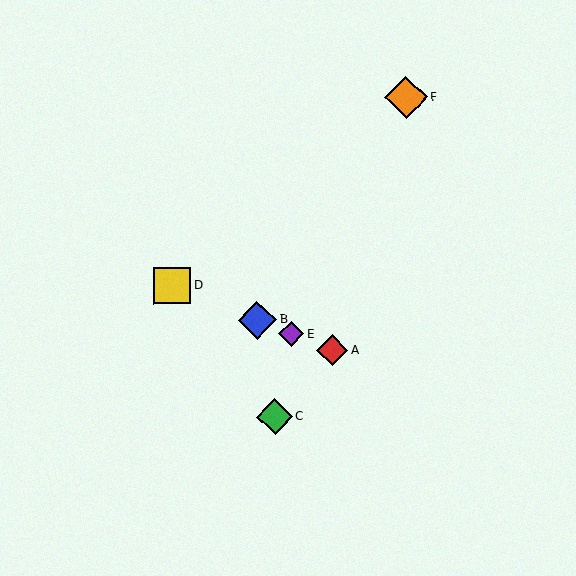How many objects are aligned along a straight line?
4 objects (A, B, D, E) are aligned along a straight line.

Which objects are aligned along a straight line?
Objects A, B, D, E are aligned along a straight line.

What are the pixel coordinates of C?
Object C is at (275, 417).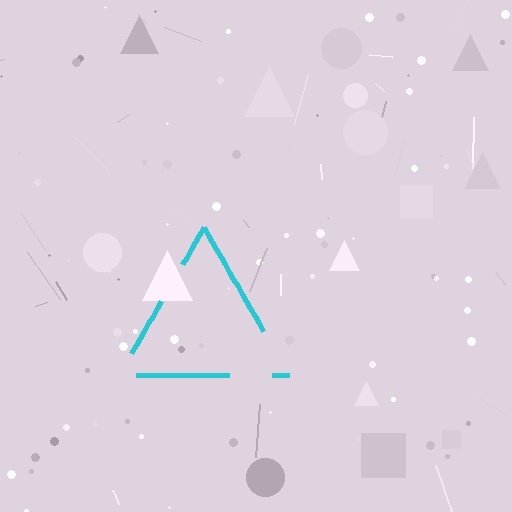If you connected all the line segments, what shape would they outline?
They would outline a triangle.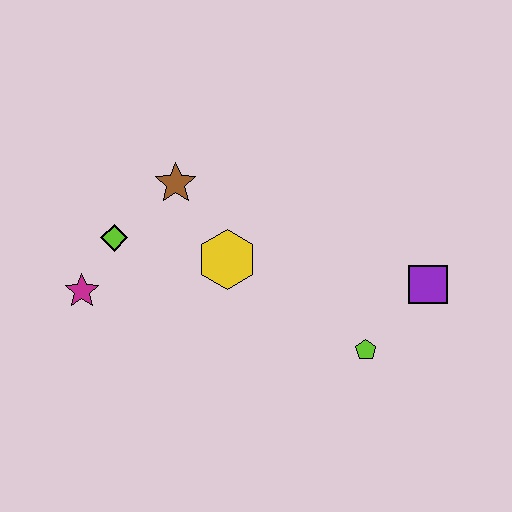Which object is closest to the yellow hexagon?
The brown star is closest to the yellow hexagon.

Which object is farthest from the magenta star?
The purple square is farthest from the magenta star.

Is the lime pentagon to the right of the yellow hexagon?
Yes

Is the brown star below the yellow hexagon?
No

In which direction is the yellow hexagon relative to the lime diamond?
The yellow hexagon is to the right of the lime diamond.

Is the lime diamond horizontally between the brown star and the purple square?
No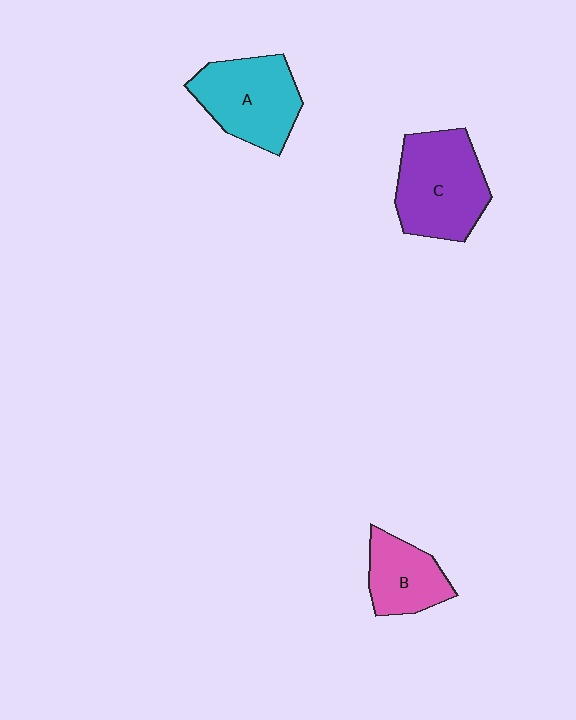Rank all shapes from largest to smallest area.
From largest to smallest: C (purple), A (cyan), B (pink).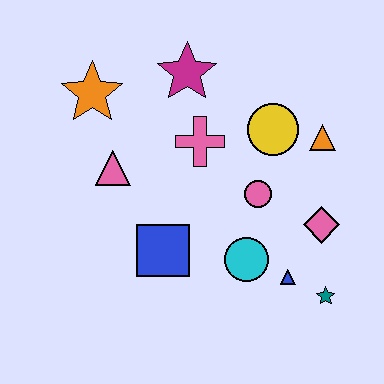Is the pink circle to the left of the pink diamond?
Yes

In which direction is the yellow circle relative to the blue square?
The yellow circle is above the blue square.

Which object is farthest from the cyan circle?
The orange star is farthest from the cyan circle.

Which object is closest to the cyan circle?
The blue triangle is closest to the cyan circle.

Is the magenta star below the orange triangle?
No